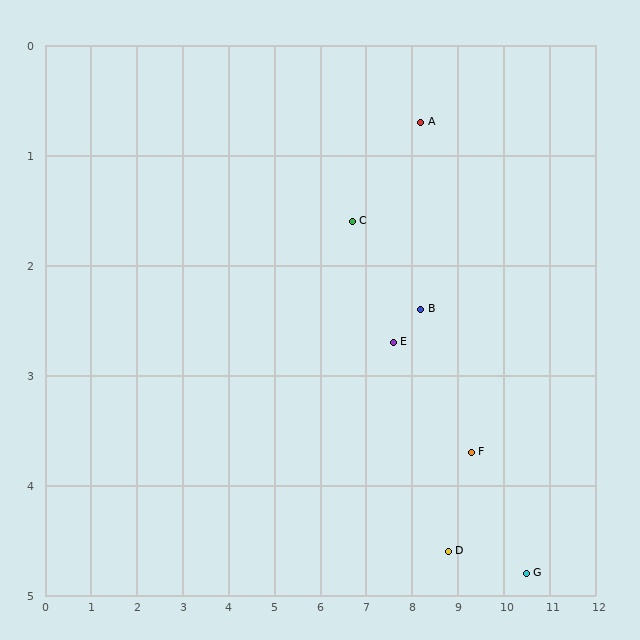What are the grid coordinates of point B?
Point B is at approximately (8.2, 2.4).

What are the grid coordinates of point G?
Point G is at approximately (10.5, 4.8).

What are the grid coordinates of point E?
Point E is at approximately (7.6, 2.7).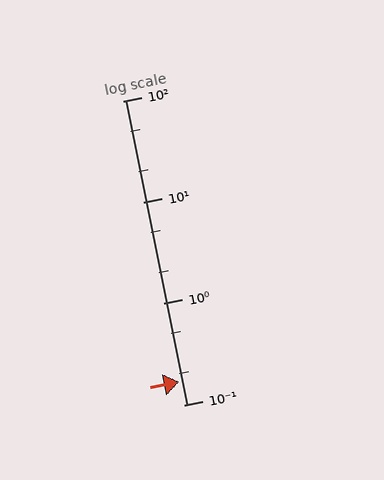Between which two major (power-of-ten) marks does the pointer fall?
The pointer is between 0.1 and 1.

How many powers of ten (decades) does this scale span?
The scale spans 3 decades, from 0.1 to 100.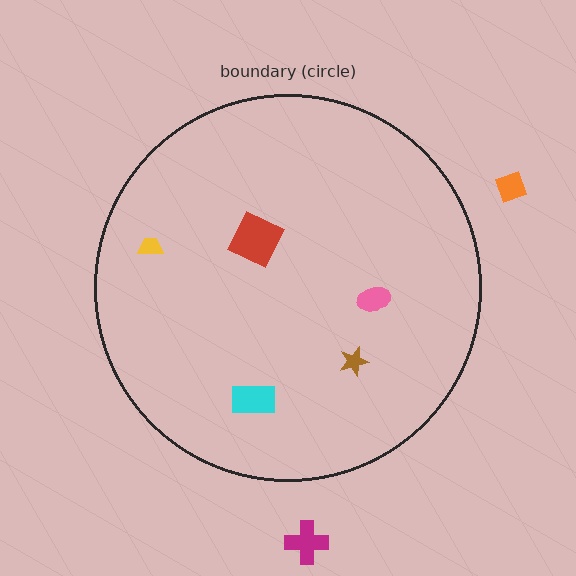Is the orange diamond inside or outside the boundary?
Outside.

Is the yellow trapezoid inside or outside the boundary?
Inside.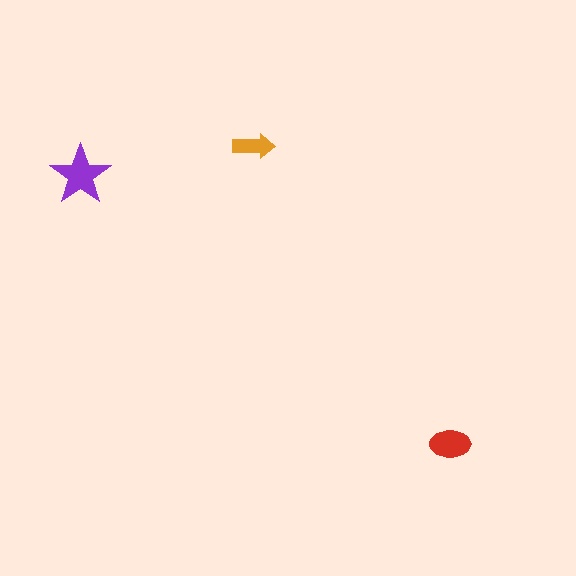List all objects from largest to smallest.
The purple star, the red ellipse, the orange arrow.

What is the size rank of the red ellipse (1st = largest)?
2nd.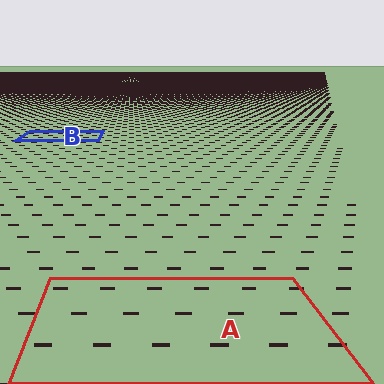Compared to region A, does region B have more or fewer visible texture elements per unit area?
Region B has more texture elements per unit area — they are packed more densely because it is farther away.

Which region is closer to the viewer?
Region A is closer. The texture elements there are larger and more spread out.